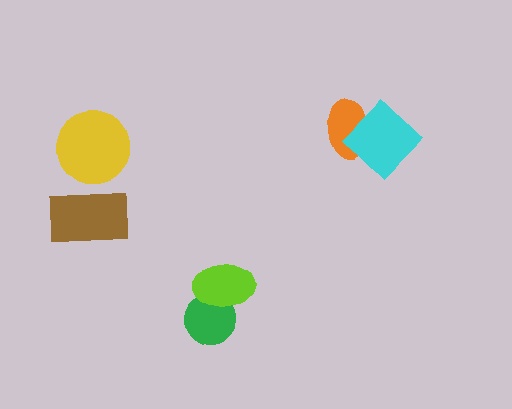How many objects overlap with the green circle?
1 object overlaps with the green circle.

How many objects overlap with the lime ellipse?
1 object overlaps with the lime ellipse.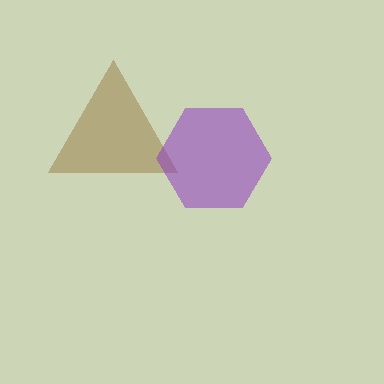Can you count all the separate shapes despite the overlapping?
Yes, there are 2 separate shapes.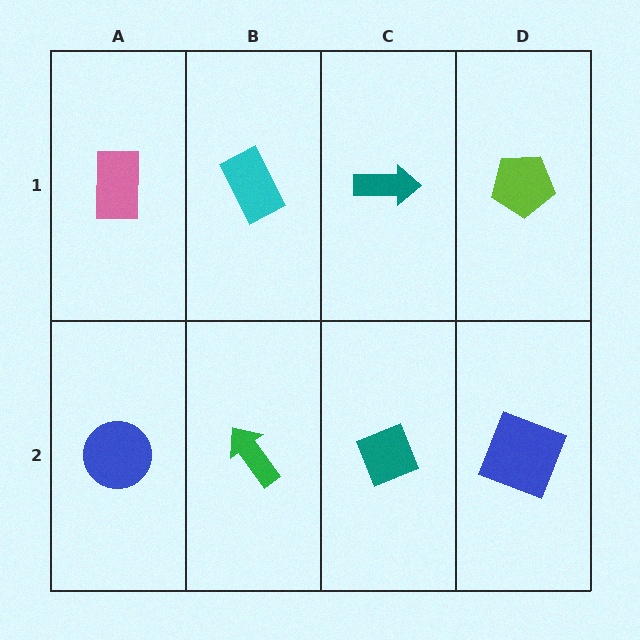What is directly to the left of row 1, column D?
A teal arrow.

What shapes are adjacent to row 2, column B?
A cyan rectangle (row 1, column B), a blue circle (row 2, column A), a teal diamond (row 2, column C).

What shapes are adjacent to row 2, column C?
A teal arrow (row 1, column C), a green arrow (row 2, column B), a blue square (row 2, column D).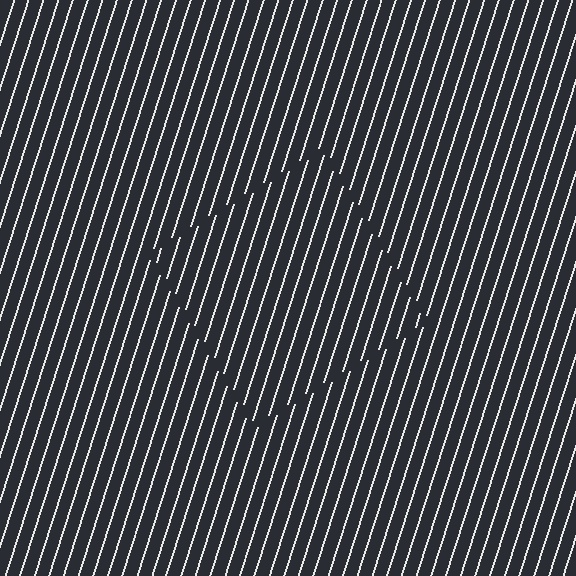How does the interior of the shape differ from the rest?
The interior of the shape contains the same grating, shifted by half a period — the contour is defined by the phase discontinuity where line-ends from the inner and outer gratings abut.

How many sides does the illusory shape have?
4 sides — the line-ends trace a square.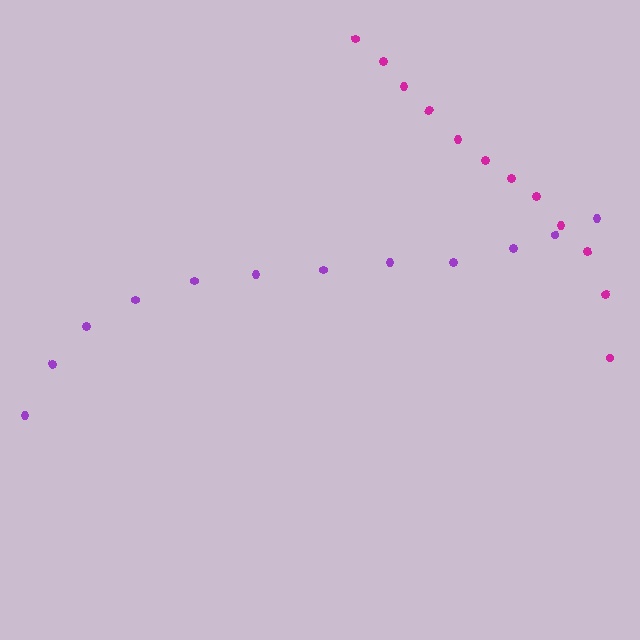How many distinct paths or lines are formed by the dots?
There are 2 distinct paths.